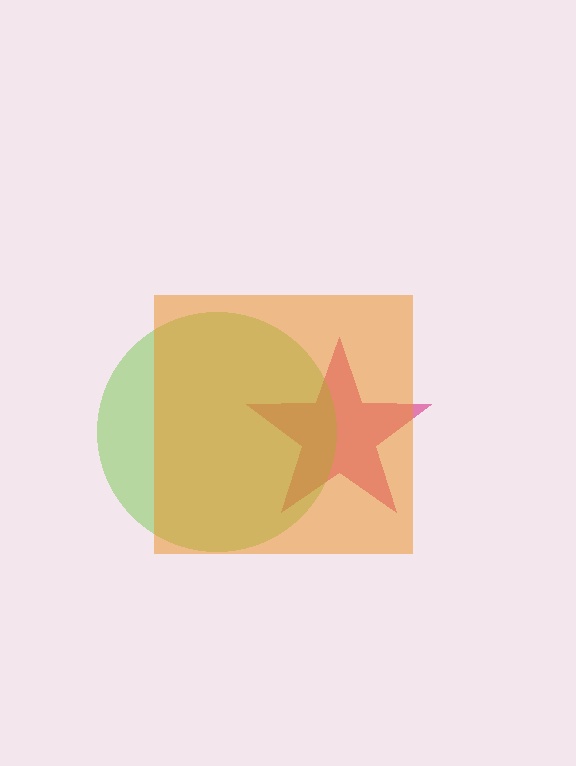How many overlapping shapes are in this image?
There are 3 overlapping shapes in the image.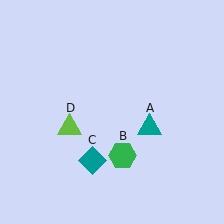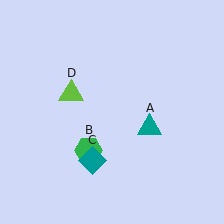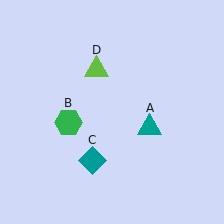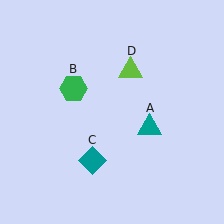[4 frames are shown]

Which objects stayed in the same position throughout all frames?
Teal triangle (object A) and teal diamond (object C) remained stationary.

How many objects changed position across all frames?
2 objects changed position: green hexagon (object B), lime triangle (object D).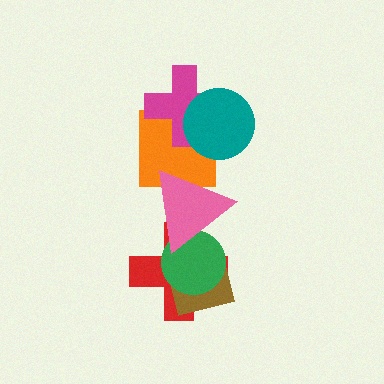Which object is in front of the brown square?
The green circle is in front of the brown square.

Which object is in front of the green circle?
The pink triangle is in front of the green circle.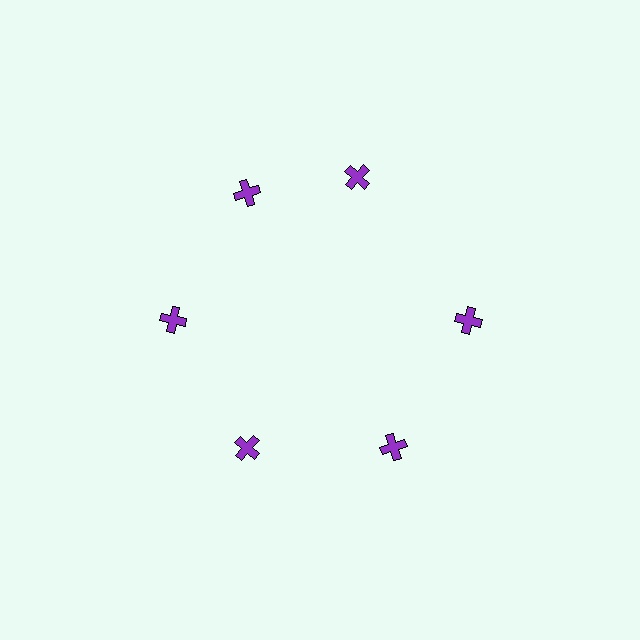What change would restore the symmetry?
The symmetry would be restored by rotating it back into even spacing with its neighbors so that all 6 crosses sit at equal angles and equal distance from the center.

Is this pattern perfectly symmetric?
No. The 6 purple crosses are arranged in a ring, but one element near the 1 o'clock position is rotated out of alignment along the ring, breaking the 6-fold rotational symmetry.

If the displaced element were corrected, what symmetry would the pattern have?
It would have 6-fold rotational symmetry — the pattern would map onto itself every 60 degrees.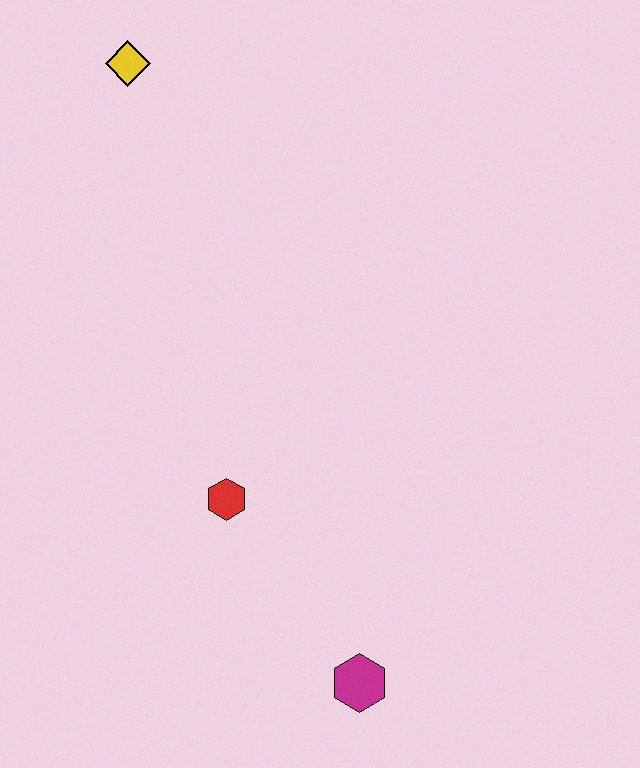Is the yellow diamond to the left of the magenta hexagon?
Yes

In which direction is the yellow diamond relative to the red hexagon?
The yellow diamond is above the red hexagon.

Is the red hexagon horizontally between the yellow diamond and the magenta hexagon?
Yes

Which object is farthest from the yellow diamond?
The magenta hexagon is farthest from the yellow diamond.